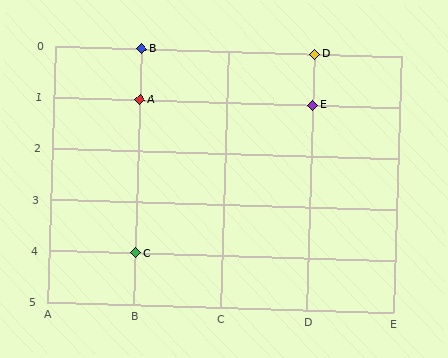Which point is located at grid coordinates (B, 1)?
Point A is at (B, 1).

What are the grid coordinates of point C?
Point C is at grid coordinates (B, 4).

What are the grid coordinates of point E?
Point E is at grid coordinates (D, 1).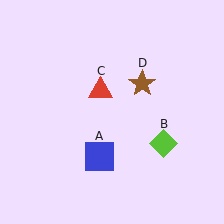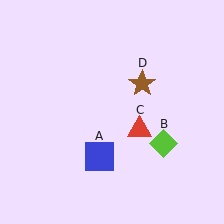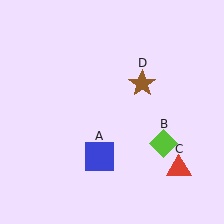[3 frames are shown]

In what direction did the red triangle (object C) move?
The red triangle (object C) moved down and to the right.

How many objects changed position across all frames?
1 object changed position: red triangle (object C).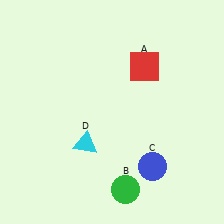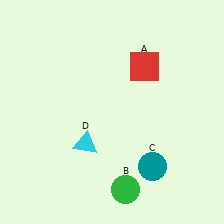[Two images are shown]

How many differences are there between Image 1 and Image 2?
There is 1 difference between the two images.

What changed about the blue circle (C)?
In Image 1, C is blue. In Image 2, it changed to teal.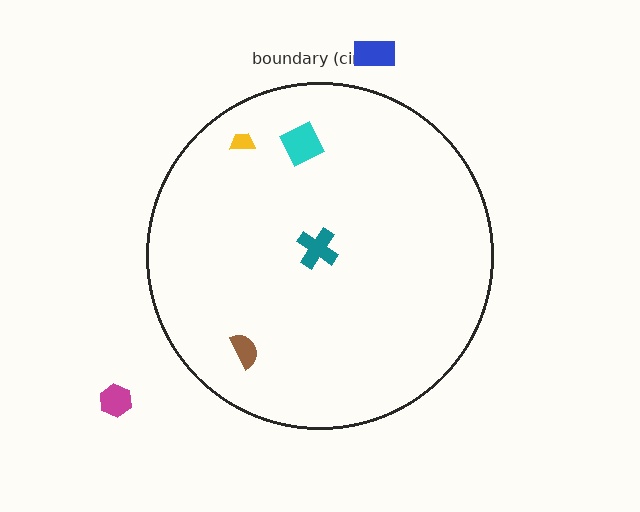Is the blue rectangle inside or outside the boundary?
Outside.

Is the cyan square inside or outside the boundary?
Inside.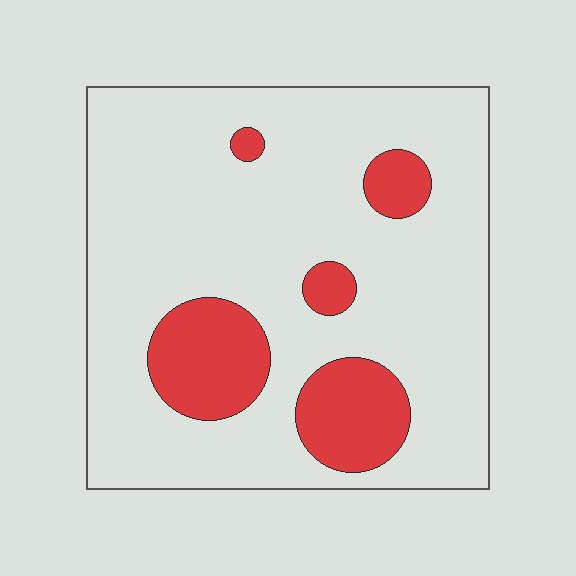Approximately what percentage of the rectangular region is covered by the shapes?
Approximately 20%.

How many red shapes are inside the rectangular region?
5.